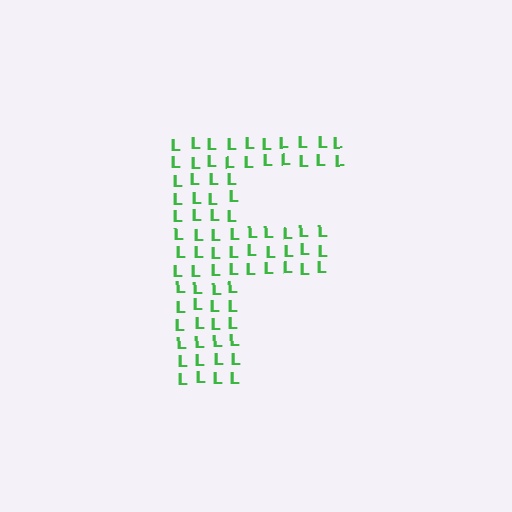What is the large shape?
The large shape is the letter F.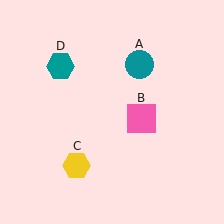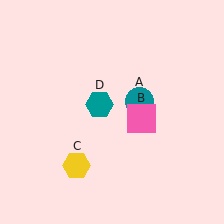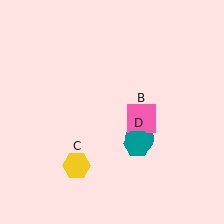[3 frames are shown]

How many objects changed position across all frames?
2 objects changed position: teal circle (object A), teal hexagon (object D).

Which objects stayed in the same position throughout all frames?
Pink square (object B) and yellow hexagon (object C) remained stationary.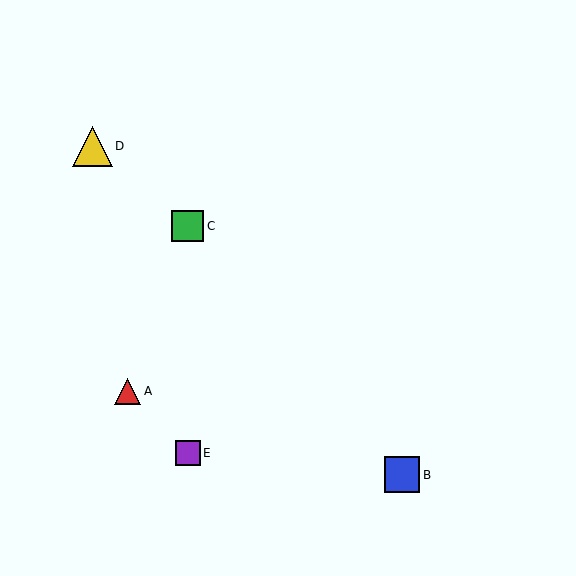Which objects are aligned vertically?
Objects C, E are aligned vertically.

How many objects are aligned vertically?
2 objects (C, E) are aligned vertically.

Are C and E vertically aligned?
Yes, both are at x≈188.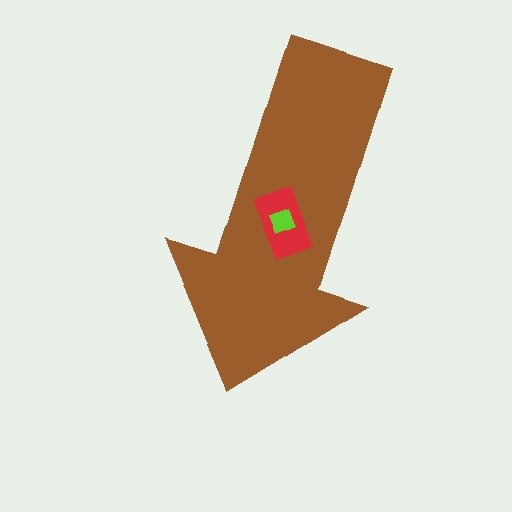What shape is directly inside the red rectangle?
The lime diamond.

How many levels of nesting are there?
3.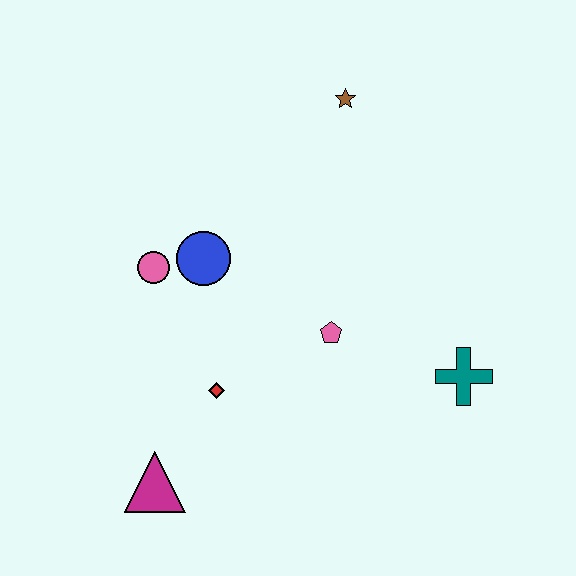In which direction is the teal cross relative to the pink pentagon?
The teal cross is to the right of the pink pentagon.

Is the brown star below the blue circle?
No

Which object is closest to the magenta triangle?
The red diamond is closest to the magenta triangle.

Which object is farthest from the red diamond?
The brown star is farthest from the red diamond.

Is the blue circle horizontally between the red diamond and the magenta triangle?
Yes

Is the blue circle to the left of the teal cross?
Yes